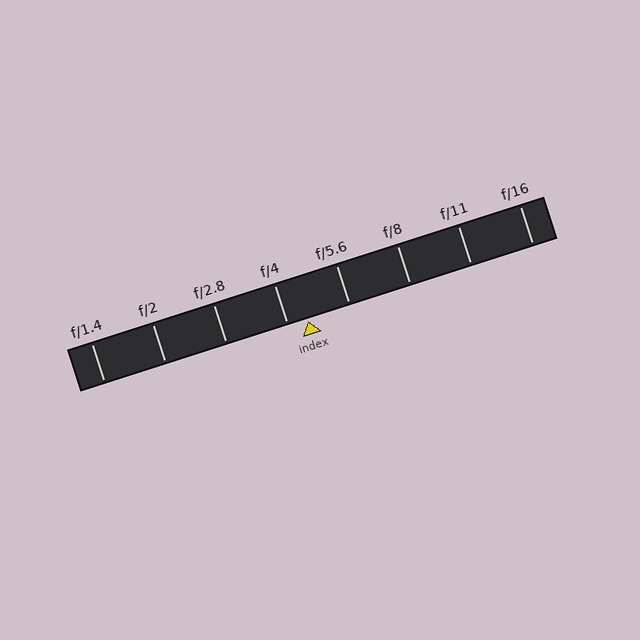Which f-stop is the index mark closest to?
The index mark is closest to f/4.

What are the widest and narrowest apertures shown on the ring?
The widest aperture shown is f/1.4 and the narrowest is f/16.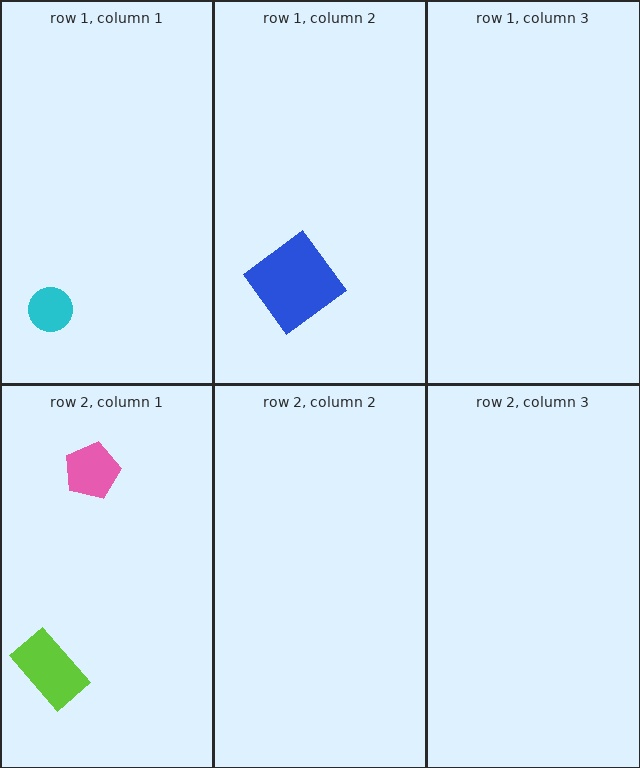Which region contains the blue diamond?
The row 1, column 2 region.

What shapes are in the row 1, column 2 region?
The blue diamond.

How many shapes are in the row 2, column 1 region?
2.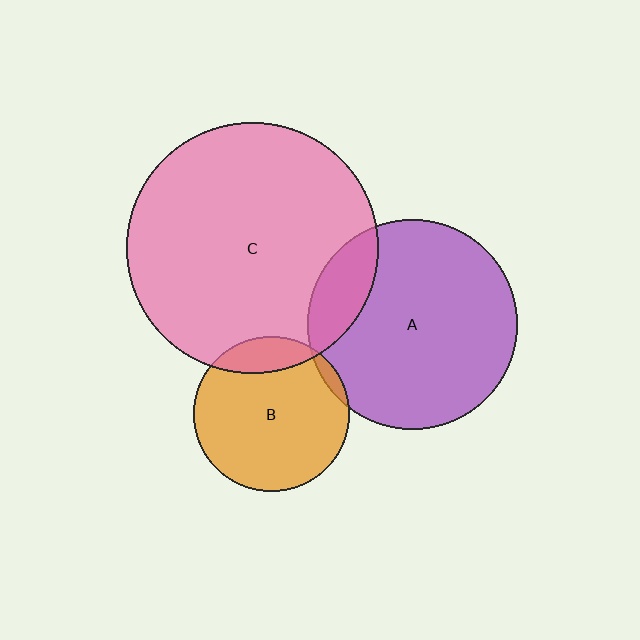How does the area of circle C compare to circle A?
Approximately 1.4 times.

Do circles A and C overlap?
Yes.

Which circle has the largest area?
Circle C (pink).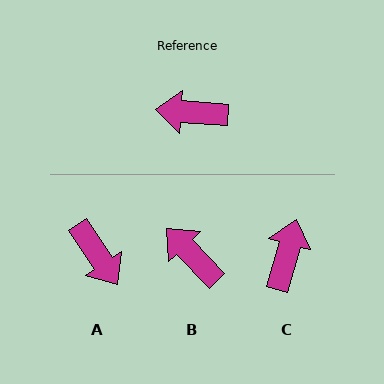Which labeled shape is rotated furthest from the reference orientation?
A, about 127 degrees away.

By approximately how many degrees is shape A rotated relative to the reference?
Approximately 127 degrees counter-clockwise.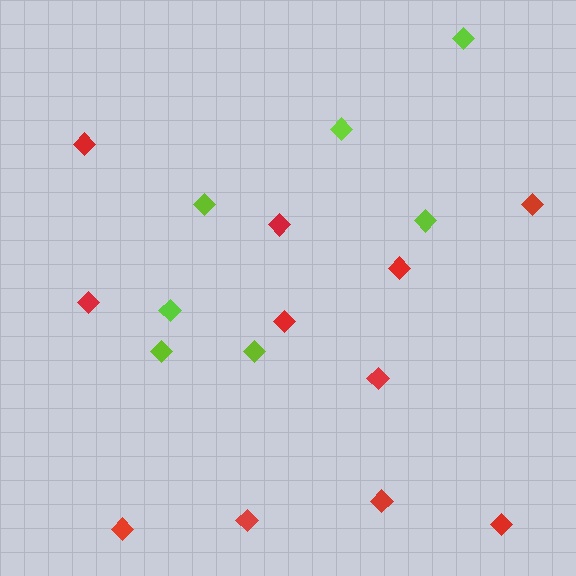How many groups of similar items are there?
There are 2 groups: one group of red diamonds (11) and one group of lime diamonds (7).